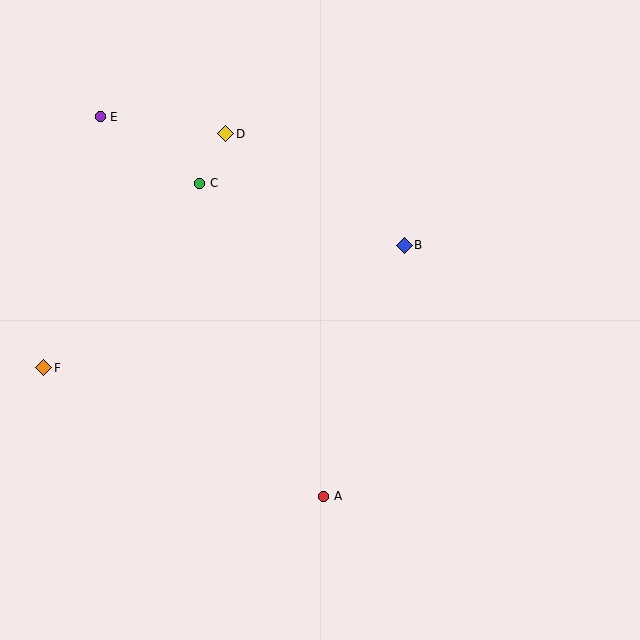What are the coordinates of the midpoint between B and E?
The midpoint between B and E is at (252, 181).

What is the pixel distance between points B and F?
The distance between B and F is 381 pixels.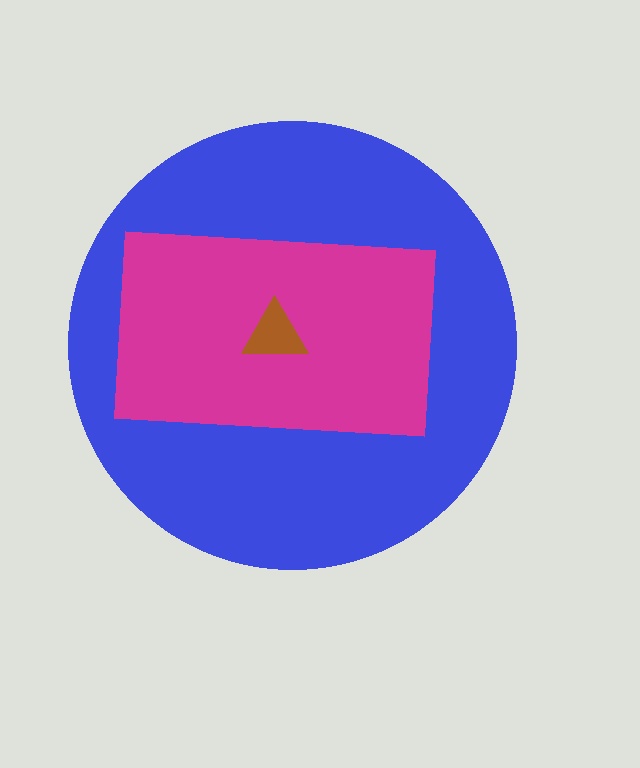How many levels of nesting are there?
3.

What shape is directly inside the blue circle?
The magenta rectangle.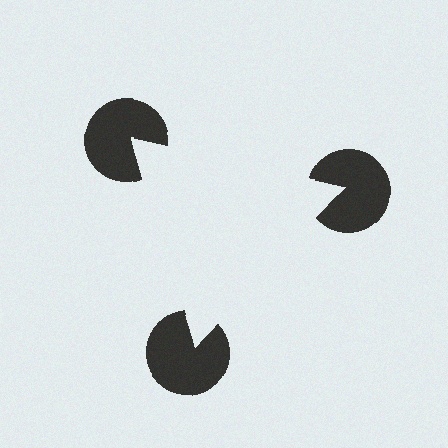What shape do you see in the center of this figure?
An illusory triangle — its edges are inferred from the aligned wedge cuts in the pac-man discs, not physically drawn.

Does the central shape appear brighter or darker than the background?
It typically appears slightly brighter than the background, even though no actual brightness change is drawn.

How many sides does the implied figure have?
3 sides.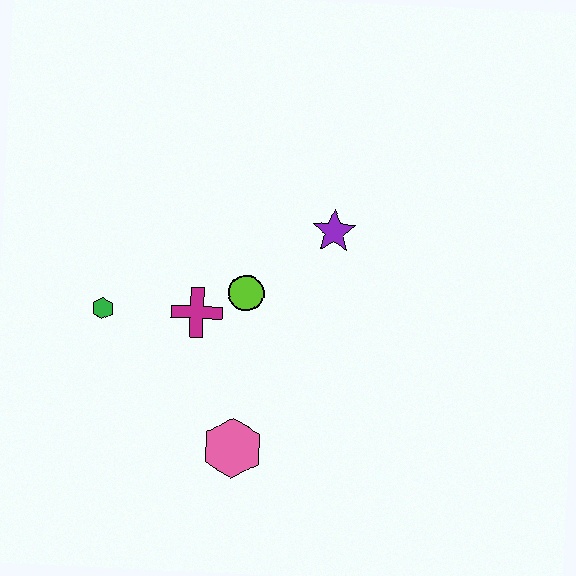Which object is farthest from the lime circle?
The pink hexagon is farthest from the lime circle.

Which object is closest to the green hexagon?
The magenta cross is closest to the green hexagon.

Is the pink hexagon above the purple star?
No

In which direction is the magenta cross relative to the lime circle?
The magenta cross is to the left of the lime circle.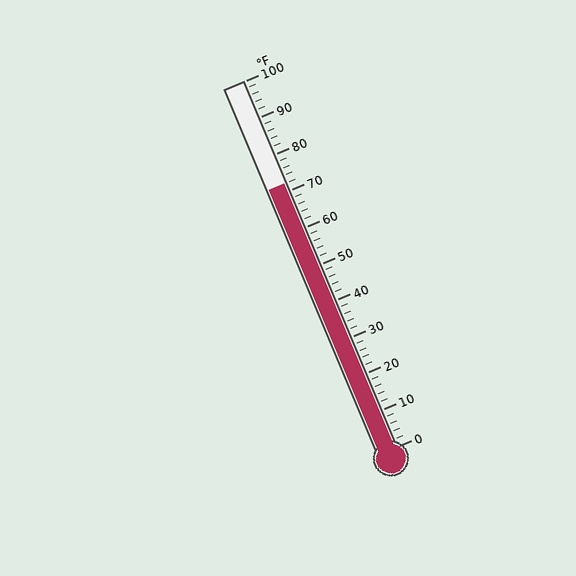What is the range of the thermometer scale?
The thermometer scale ranges from 0°F to 100°F.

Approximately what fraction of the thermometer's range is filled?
The thermometer is filled to approximately 70% of its range.